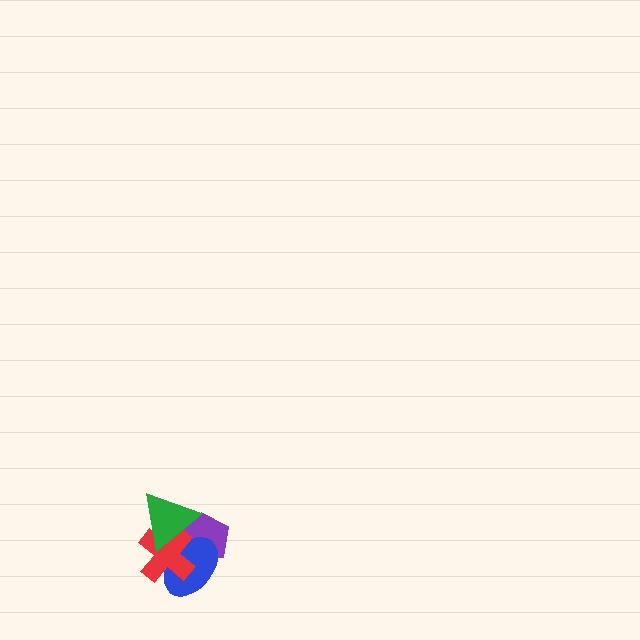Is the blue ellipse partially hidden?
Yes, it is partially covered by another shape.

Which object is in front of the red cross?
The green triangle is in front of the red cross.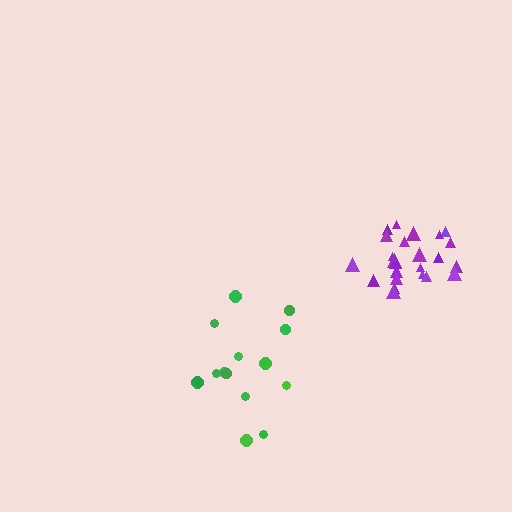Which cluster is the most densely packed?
Purple.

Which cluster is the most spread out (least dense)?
Green.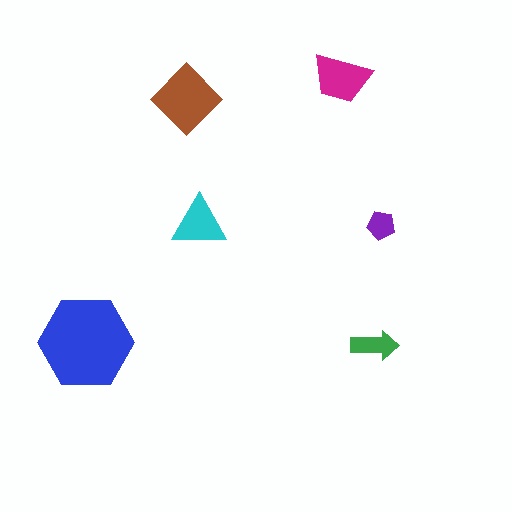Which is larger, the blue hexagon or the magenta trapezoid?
The blue hexagon.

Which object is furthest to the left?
The blue hexagon is leftmost.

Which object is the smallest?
The purple pentagon.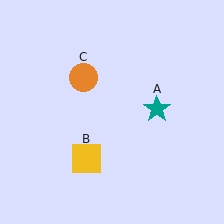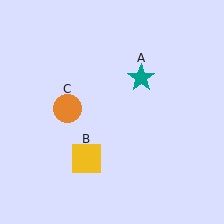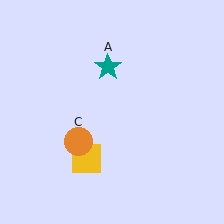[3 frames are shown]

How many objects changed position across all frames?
2 objects changed position: teal star (object A), orange circle (object C).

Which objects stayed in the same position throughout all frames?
Yellow square (object B) remained stationary.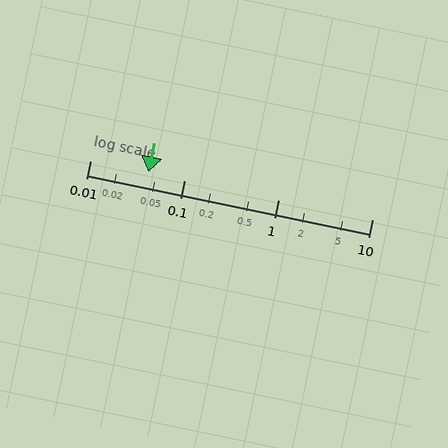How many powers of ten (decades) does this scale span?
The scale spans 3 decades, from 0.01 to 10.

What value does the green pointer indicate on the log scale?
The pointer indicates approximately 0.042.